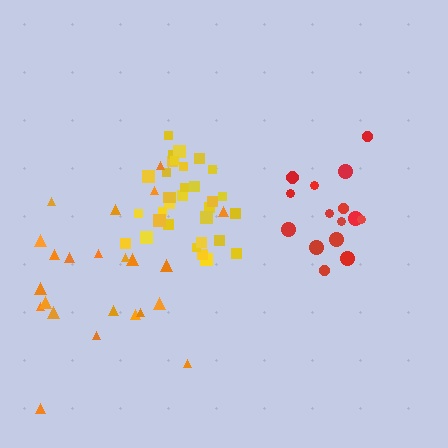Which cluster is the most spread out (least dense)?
Orange.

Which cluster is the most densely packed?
Yellow.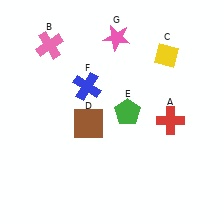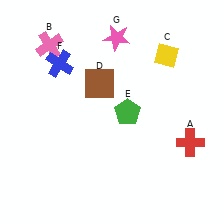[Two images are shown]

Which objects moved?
The objects that moved are: the red cross (A), the brown square (D), the blue cross (F).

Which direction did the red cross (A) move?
The red cross (A) moved down.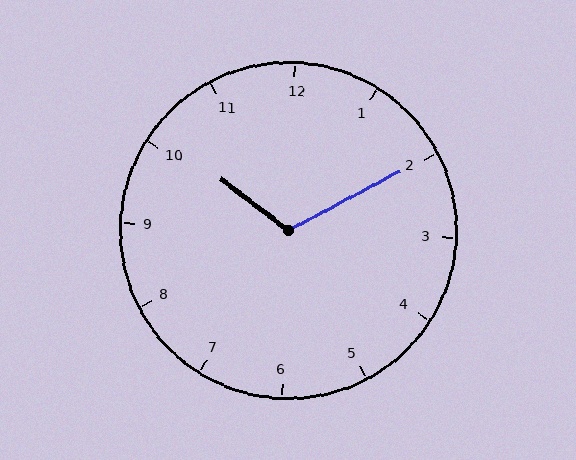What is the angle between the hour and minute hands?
Approximately 115 degrees.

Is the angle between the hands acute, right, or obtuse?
It is obtuse.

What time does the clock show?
10:10.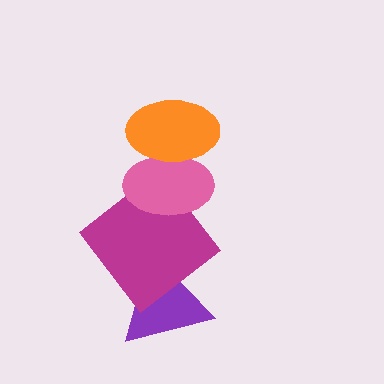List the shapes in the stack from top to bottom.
From top to bottom: the orange ellipse, the pink ellipse, the magenta diamond, the purple triangle.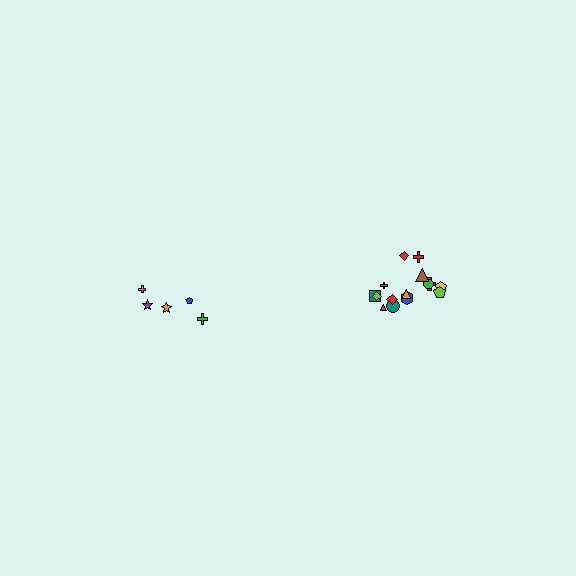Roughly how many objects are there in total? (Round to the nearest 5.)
Roughly 20 objects in total.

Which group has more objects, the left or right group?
The right group.